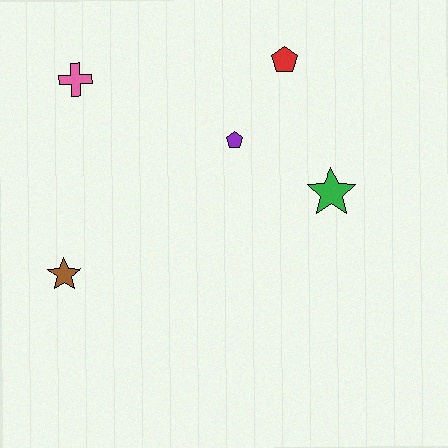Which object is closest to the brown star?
The pink cross is closest to the brown star.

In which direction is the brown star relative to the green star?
The brown star is to the left of the green star.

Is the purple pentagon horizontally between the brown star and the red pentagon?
Yes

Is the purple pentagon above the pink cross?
No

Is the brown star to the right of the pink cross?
No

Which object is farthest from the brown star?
The red pentagon is farthest from the brown star.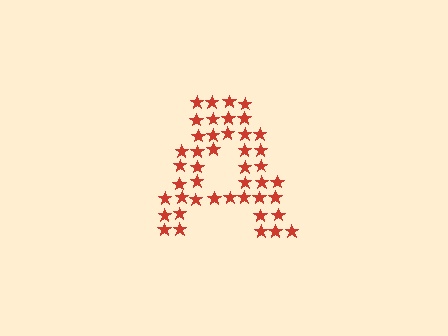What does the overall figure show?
The overall figure shows the letter A.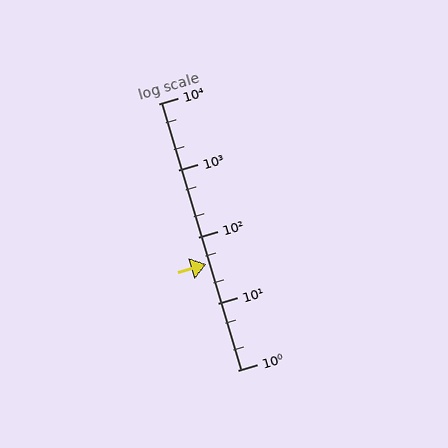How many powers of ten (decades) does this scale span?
The scale spans 4 decades, from 1 to 10000.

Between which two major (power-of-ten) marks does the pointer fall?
The pointer is between 10 and 100.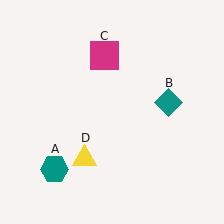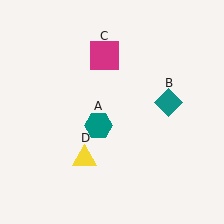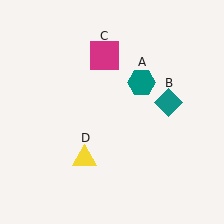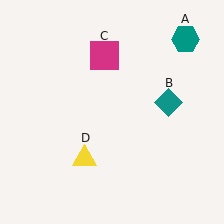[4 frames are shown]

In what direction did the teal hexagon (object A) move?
The teal hexagon (object A) moved up and to the right.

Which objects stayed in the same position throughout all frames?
Teal diamond (object B) and magenta square (object C) and yellow triangle (object D) remained stationary.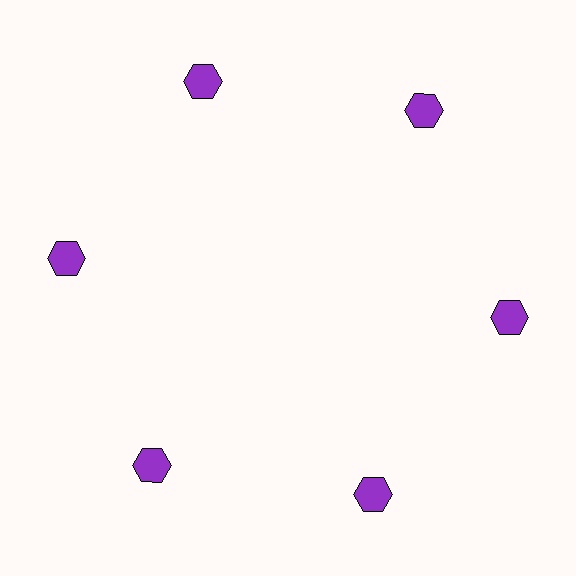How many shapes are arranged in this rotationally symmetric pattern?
There are 6 shapes, arranged in 6 groups of 1.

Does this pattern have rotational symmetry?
Yes, this pattern has 6-fold rotational symmetry. It looks the same after rotating 60 degrees around the center.